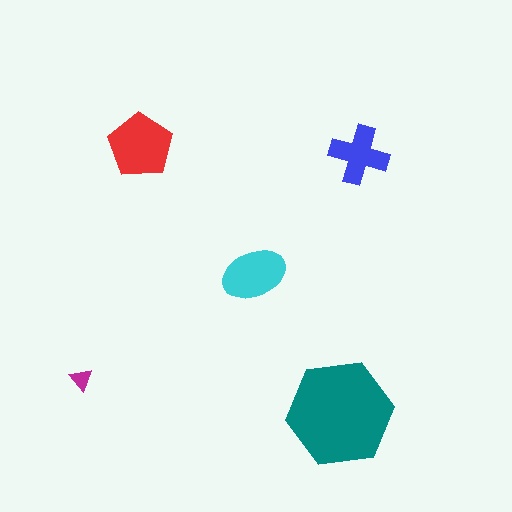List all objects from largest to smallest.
The teal hexagon, the red pentagon, the cyan ellipse, the blue cross, the magenta triangle.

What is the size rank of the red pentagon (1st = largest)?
2nd.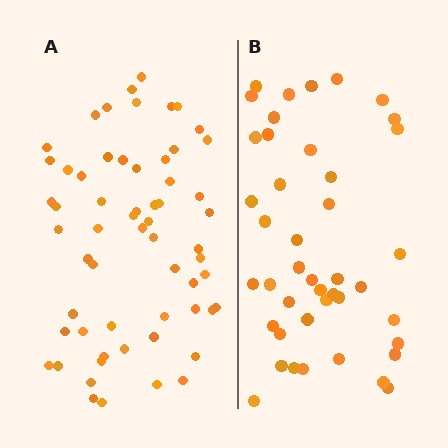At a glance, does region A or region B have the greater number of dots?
Region A (the left region) has more dots.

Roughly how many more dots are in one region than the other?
Region A has approximately 15 more dots than region B.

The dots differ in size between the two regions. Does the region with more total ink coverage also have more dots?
No. Region B has more total ink coverage because its dots are larger, but region A actually contains more individual dots. Total area can be misleading — the number of items is what matters here.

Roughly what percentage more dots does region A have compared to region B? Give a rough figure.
About 40% more.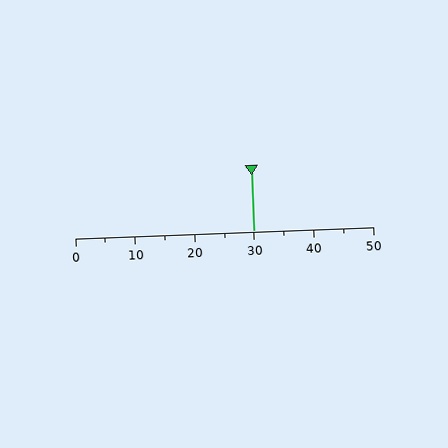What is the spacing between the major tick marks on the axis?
The major ticks are spaced 10 apart.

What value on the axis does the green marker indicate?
The marker indicates approximately 30.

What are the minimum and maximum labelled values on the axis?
The axis runs from 0 to 50.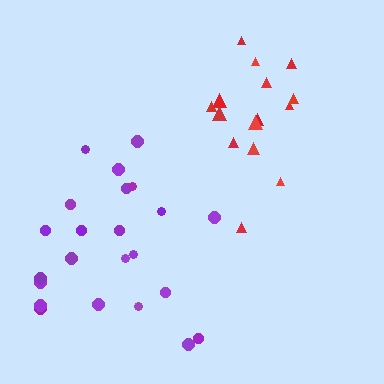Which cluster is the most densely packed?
Purple.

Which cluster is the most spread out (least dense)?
Red.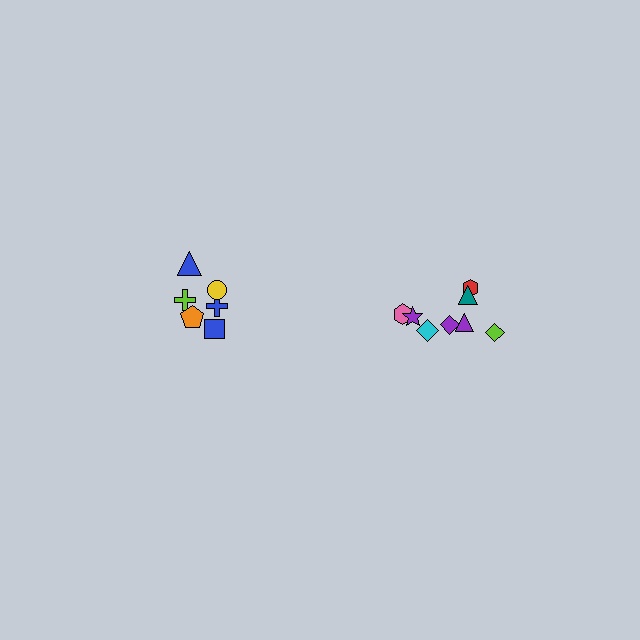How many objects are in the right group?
There are 8 objects.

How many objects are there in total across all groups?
There are 14 objects.